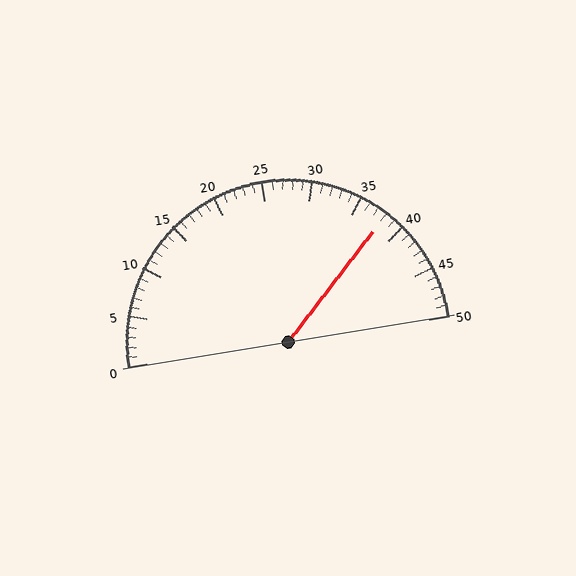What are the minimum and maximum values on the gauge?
The gauge ranges from 0 to 50.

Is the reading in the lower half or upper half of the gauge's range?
The reading is in the upper half of the range (0 to 50).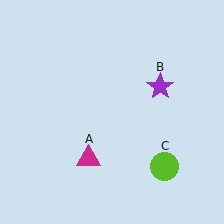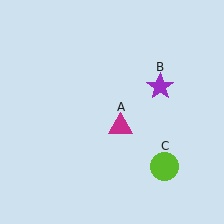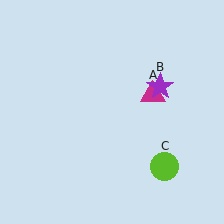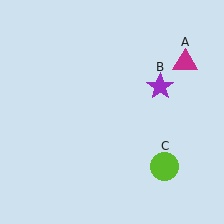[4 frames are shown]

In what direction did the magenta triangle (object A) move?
The magenta triangle (object A) moved up and to the right.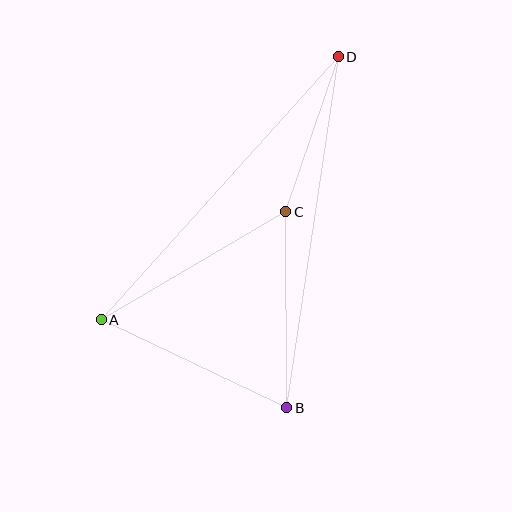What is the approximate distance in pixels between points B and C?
The distance between B and C is approximately 196 pixels.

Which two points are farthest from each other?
Points B and D are farthest from each other.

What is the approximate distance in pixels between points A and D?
The distance between A and D is approximately 354 pixels.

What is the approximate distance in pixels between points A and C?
The distance between A and C is approximately 214 pixels.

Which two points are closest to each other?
Points C and D are closest to each other.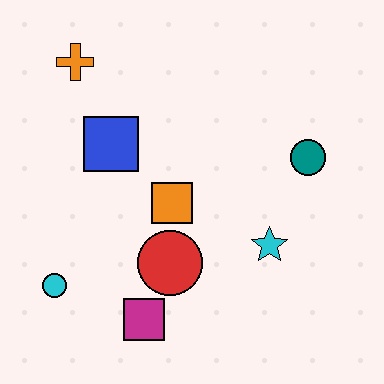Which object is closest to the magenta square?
The red circle is closest to the magenta square.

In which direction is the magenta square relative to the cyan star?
The magenta square is to the left of the cyan star.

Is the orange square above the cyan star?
Yes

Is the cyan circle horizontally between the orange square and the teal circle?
No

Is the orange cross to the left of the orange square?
Yes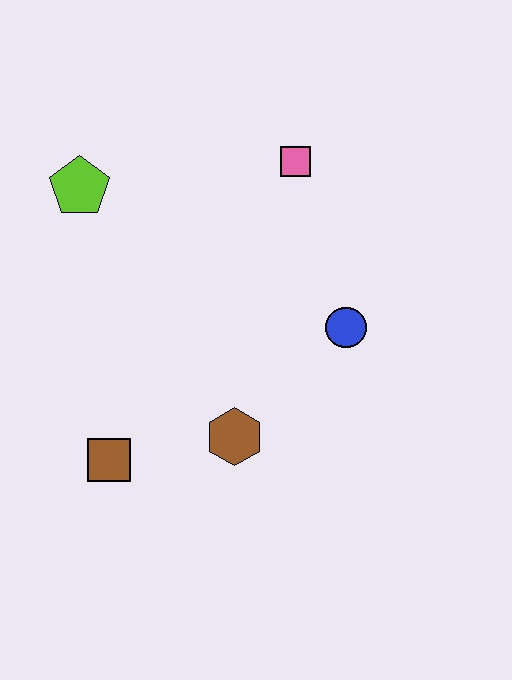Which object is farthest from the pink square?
The brown square is farthest from the pink square.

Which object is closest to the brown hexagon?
The brown square is closest to the brown hexagon.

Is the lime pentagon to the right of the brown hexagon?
No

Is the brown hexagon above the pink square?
No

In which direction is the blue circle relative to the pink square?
The blue circle is below the pink square.